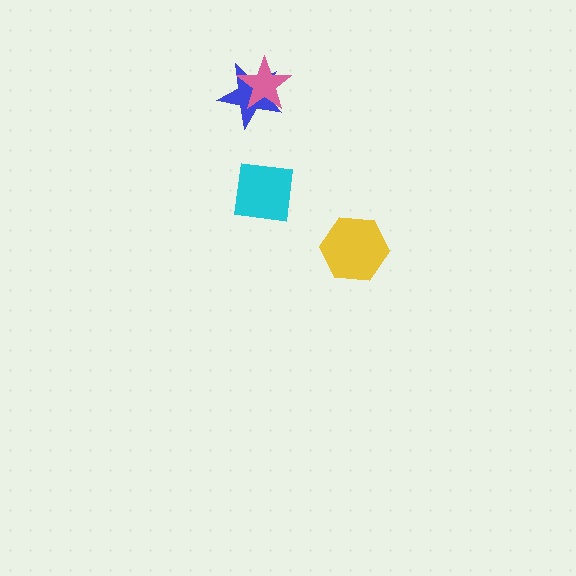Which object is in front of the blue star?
The pink star is in front of the blue star.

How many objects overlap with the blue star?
1 object overlaps with the blue star.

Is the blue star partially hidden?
Yes, it is partially covered by another shape.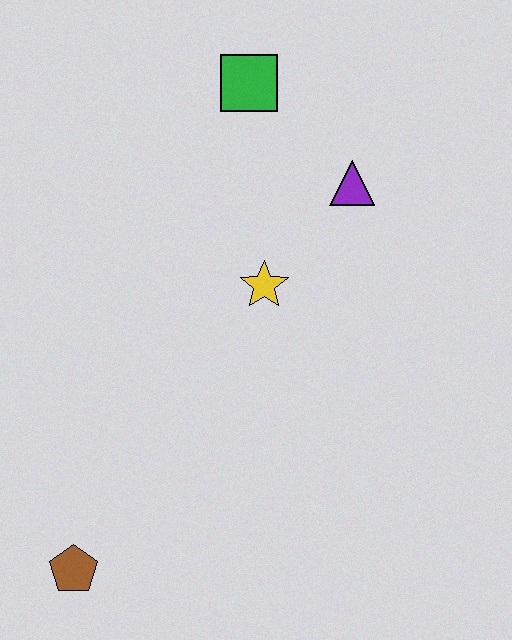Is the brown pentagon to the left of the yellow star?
Yes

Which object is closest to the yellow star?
The purple triangle is closest to the yellow star.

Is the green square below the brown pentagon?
No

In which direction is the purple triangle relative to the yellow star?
The purple triangle is above the yellow star.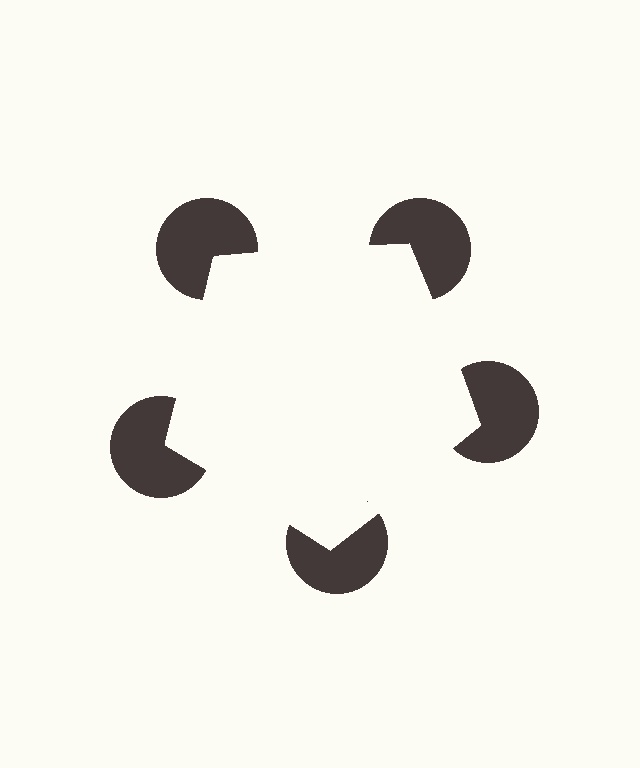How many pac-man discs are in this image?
There are 5 — one at each vertex of the illusory pentagon.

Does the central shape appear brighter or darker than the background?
It typically appears slightly brighter than the background, even though no actual brightness change is drawn.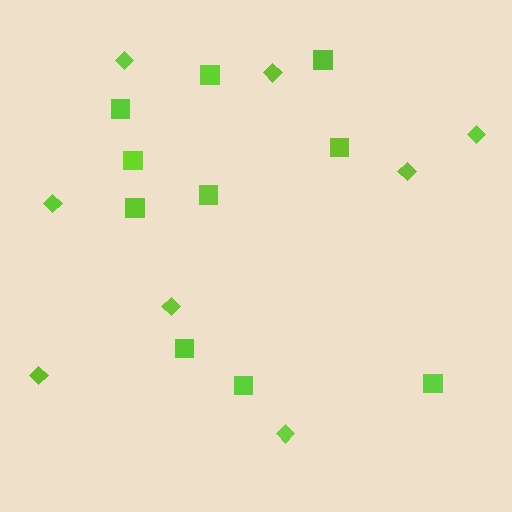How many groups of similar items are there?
There are 2 groups: one group of squares (10) and one group of diamonds (8).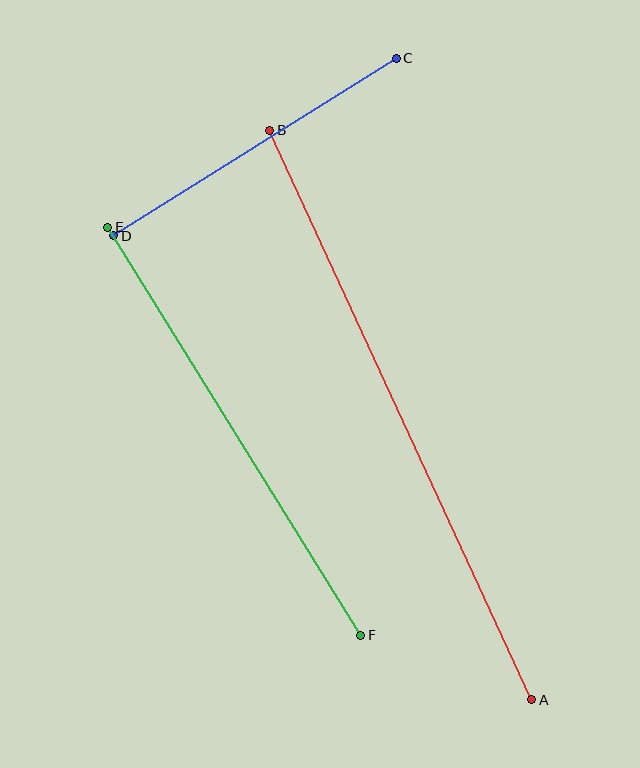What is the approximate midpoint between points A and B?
The midpoint is at approximately (401, 415) pixels.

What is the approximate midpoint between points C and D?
The midpoint is at approximately (255, 147) pixels.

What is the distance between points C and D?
The distance is approximately 334 pixels.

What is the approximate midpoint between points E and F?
The midpoint is at approximately (234, 431) pixels.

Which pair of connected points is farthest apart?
Points A and B are farthest apart.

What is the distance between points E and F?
The distance is approximately 480 pixels.